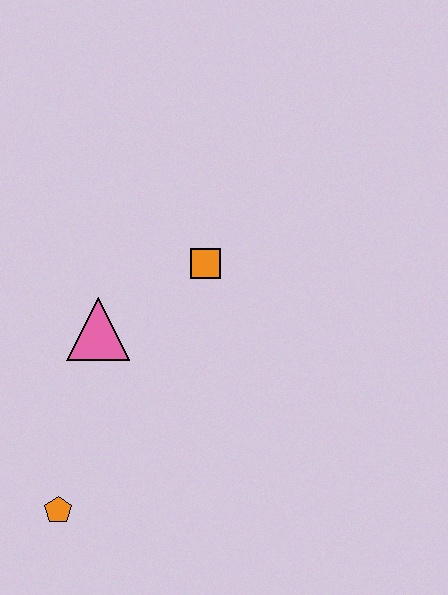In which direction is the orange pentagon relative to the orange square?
The orange pentagon is below the orange square.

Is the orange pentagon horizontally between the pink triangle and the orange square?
No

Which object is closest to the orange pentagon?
The pink triangle is closest to the orange pentagon.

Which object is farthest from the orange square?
The orange pentagon is farthest from the orange square.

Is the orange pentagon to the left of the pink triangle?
Yes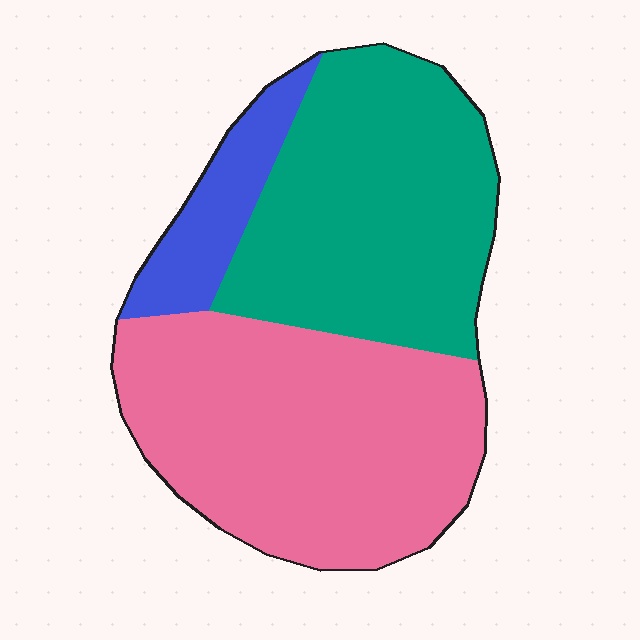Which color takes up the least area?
Blue, at roughly 10%.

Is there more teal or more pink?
Pink.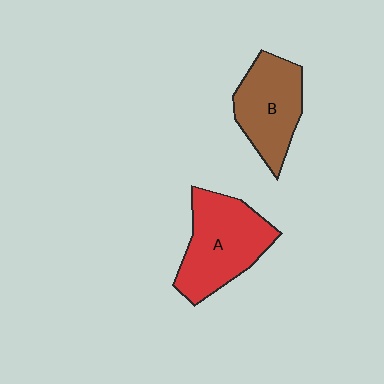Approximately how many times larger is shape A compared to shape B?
Approximately 1.2 times.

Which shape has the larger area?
Shape A (red).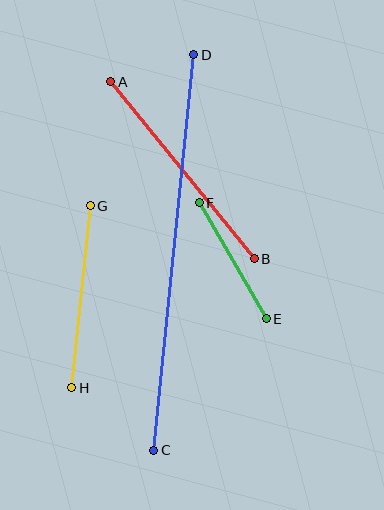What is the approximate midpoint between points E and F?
The midpoint is at approximately (233, 261) pixels.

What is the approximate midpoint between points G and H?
The midpoint is at approximately (81, 297) pixels.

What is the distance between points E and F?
The distance is approximately 134 pixels.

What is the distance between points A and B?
The distance is approximately 228 pixels.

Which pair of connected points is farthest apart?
Points C and D are farthest apart.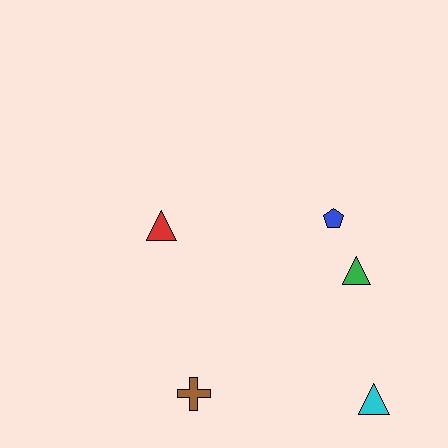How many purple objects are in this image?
There are no purple objects.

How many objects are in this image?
There are 5 objects.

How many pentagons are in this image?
There is 1 pentagon.